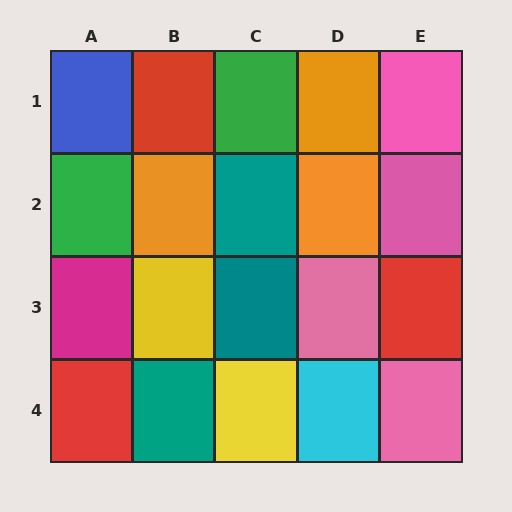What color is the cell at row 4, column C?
Yellow.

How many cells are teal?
3 cells are teal.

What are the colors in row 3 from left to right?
Magenta, yellow, teal, pink, red.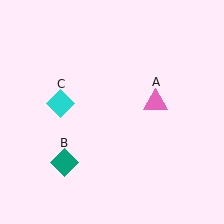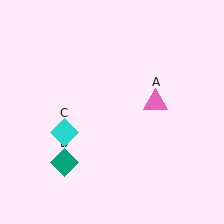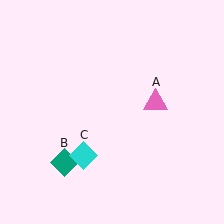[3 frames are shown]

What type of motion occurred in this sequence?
The cyan diamond (object C) rotated counterclockwise around the center of the scene.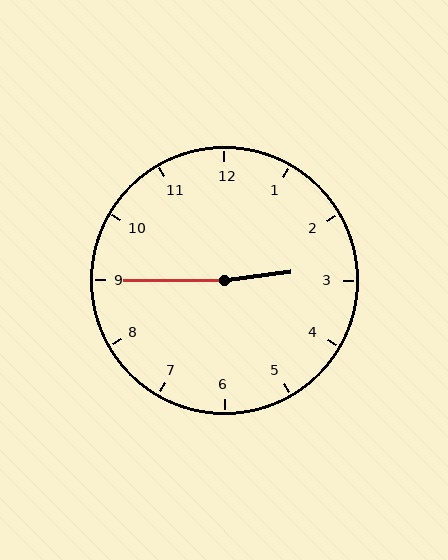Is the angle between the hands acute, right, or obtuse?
It is obtuse.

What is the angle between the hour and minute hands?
Approximately 172 degrees.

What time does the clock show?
2:45.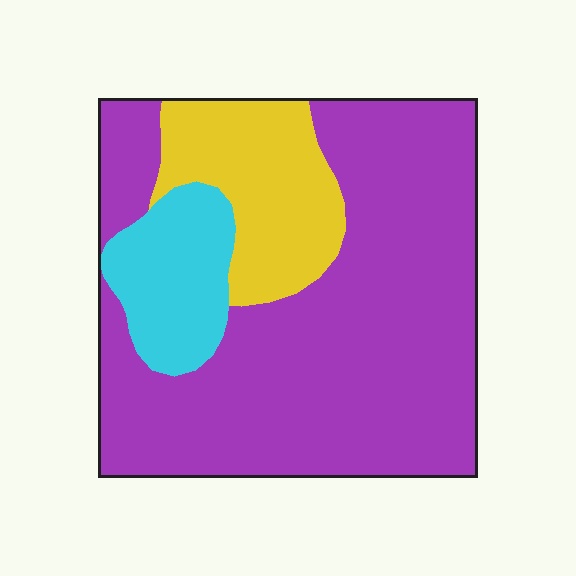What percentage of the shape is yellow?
Yellow covers about 20% of the shape.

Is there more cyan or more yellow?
Yellow.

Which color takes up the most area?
Purple, at roughly 70%.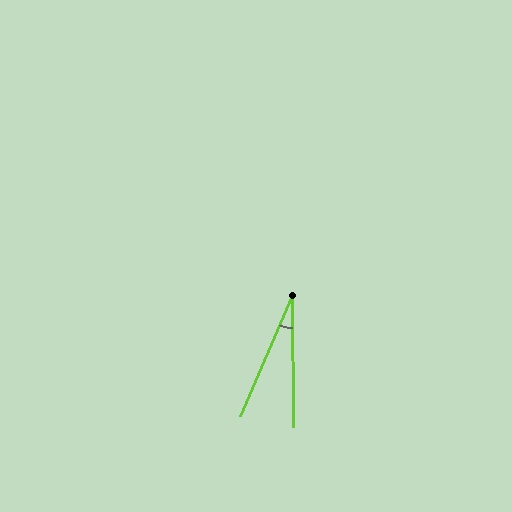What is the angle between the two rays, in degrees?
Approximately 24 degrees.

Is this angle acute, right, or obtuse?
It is acute.